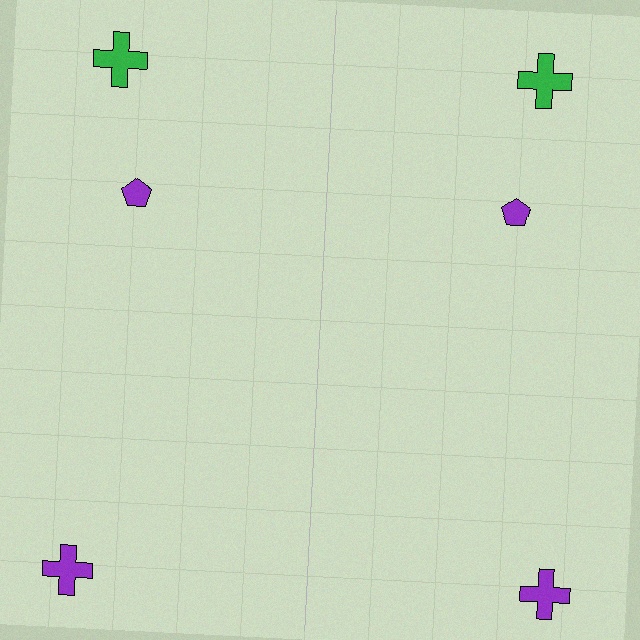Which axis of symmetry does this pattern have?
The pattern has a vertical axis of symmetry running through the center of the image.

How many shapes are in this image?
There are 6 shapes in this image.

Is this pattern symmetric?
Yes, this pattern has bilateral (reflection) symmetry.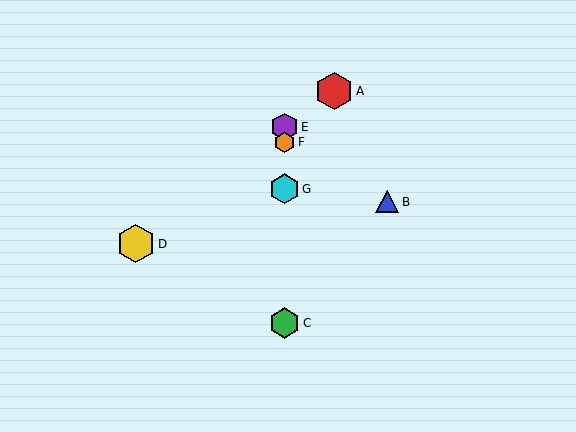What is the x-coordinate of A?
Object A is at x≈334.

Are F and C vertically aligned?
Yes, both are at x≈284.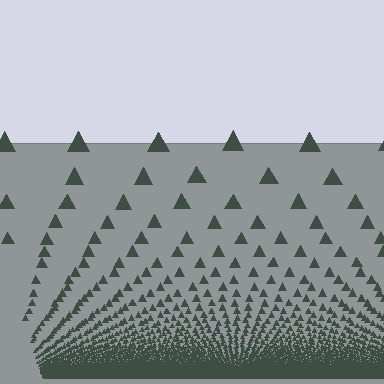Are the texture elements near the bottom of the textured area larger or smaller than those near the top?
Smaller. The gradient is inverted — elements near the bottom are smaller and denser.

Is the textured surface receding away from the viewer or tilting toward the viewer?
The surface appears to tilt toward the viewer. Texture elements get larger and sparser toward the top.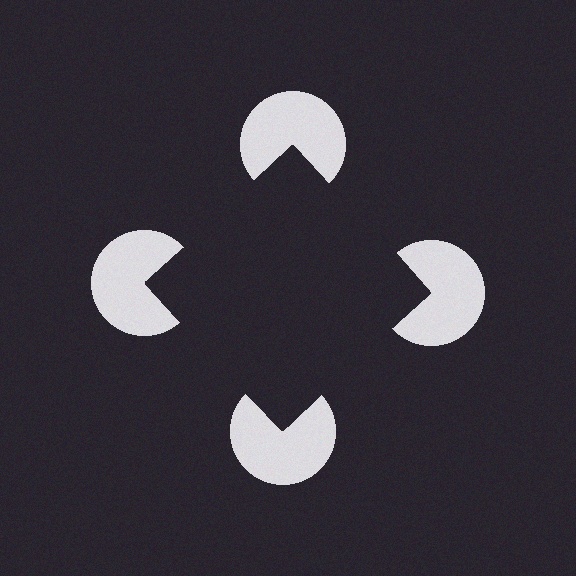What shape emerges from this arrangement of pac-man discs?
An illusory square — its edges are inferred from the aligned wedge cuts in the pac-man discs, not physically drawn.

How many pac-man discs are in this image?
There are 4 — one at each vertex of the illusory square.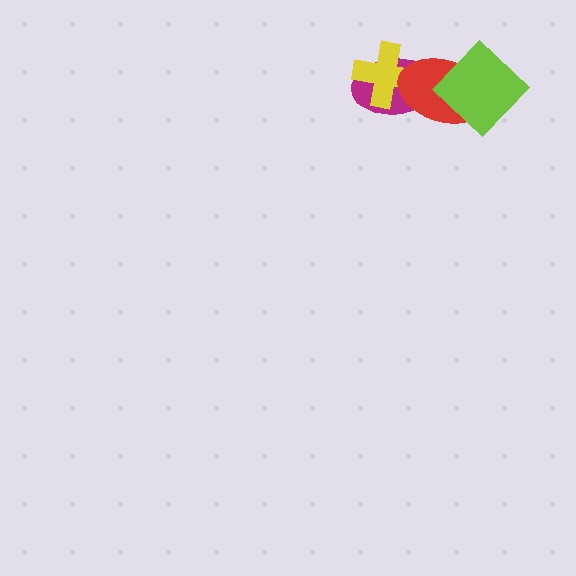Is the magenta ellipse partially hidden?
Yes, it is partially covered by another shape.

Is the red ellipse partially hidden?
Yes, it is partially covered by another shape.